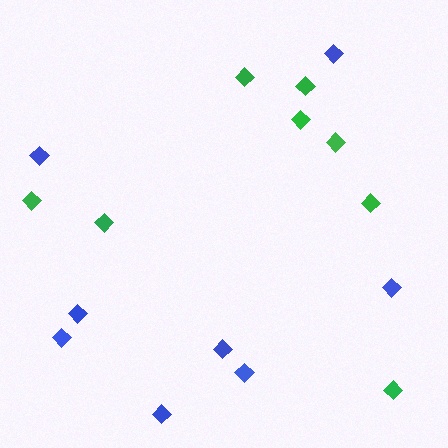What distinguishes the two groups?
There are 2 groups: one group of blue diamonds (8) and one group of green diamonds (8).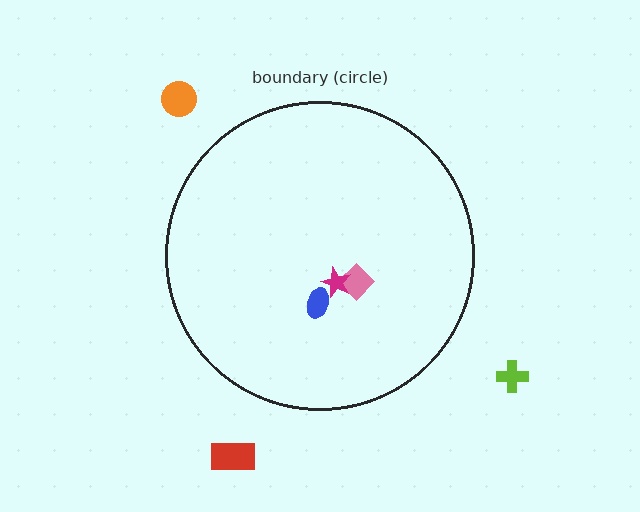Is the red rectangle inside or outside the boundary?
Outside.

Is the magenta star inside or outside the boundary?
Inside.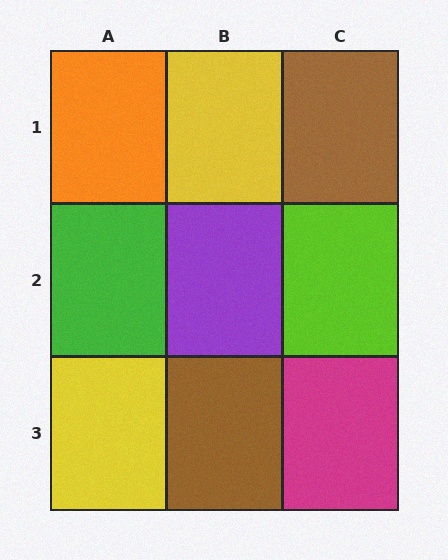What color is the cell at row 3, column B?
Brown.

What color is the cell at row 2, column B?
Purple.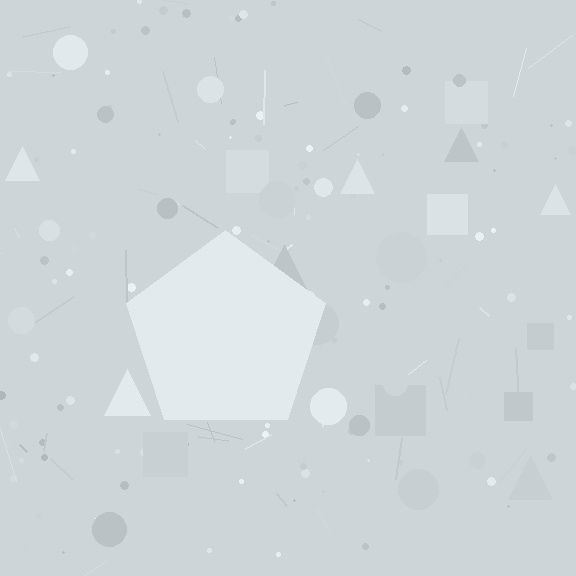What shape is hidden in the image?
A pentagon is hidden in the image.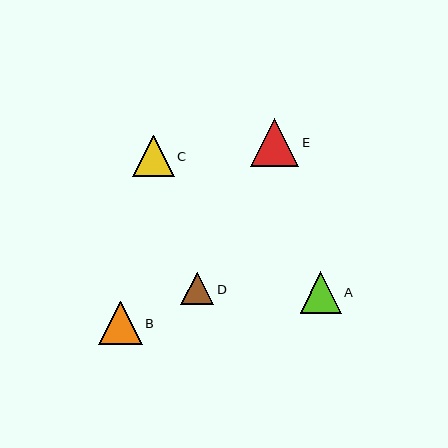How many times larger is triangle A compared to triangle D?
Triangle A is approximately 1.3 times the size of triangle D.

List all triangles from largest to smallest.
From largest to smallest: E, B, C, A, D.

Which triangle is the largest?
Triangle E is the largest with a size of approximately 49 pixels.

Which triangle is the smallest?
Triangle D is the smallest with a size of approximately 33 pixels.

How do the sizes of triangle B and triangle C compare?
Triangle B and triangle C are approximately the same size.